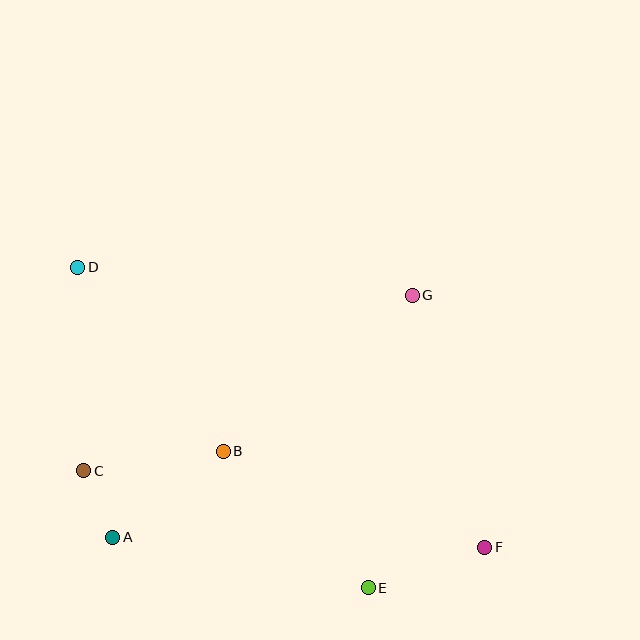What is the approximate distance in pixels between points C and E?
The distance between C and E is approximately 308 pixels.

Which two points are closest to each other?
Points A and C are closest to each other.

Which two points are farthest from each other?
Points D and F are farthest from each other.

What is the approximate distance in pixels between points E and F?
The distance between E and F is approximately 123 pixels.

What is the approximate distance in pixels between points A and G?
The distance between A and G is approximately 385 pixels.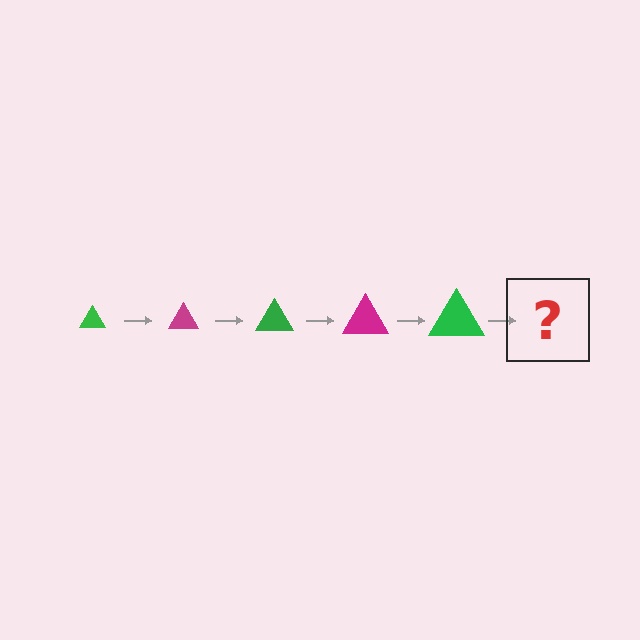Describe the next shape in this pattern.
It should be a magenta triangle, larger than the previous one.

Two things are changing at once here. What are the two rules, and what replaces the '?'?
The two rules are that the triangle grows larger each step and the color cycles through green and magenta. The '?' should be a magenta triangle, larger than the previous one.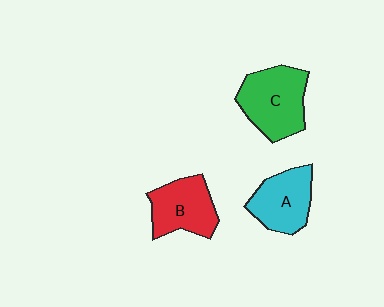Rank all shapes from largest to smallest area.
From largest to smallest: C (green), B (red), A (cyan).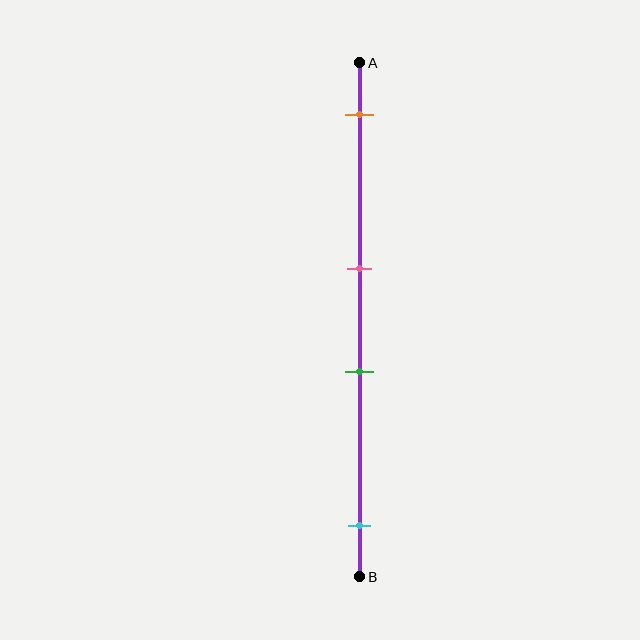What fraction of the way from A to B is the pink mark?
The pink mark is approximately 40% (0.4) of the way from A to B.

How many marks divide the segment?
There are 4 marks dividing the segment.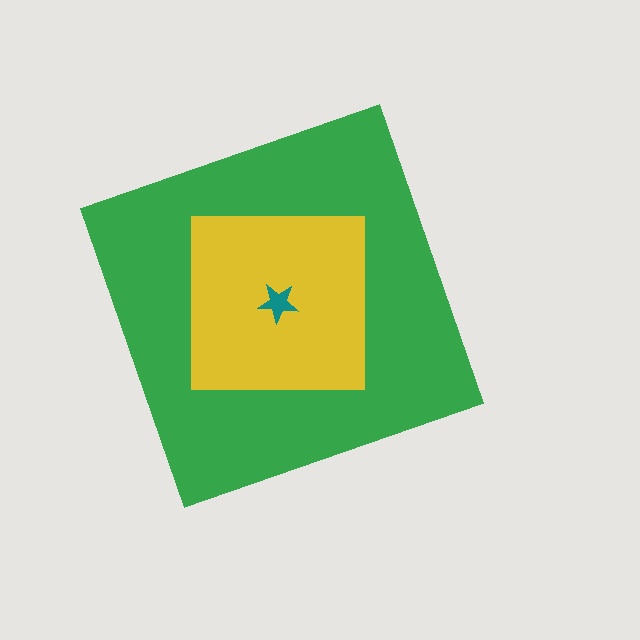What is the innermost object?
The teal star.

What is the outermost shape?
The green diamond.